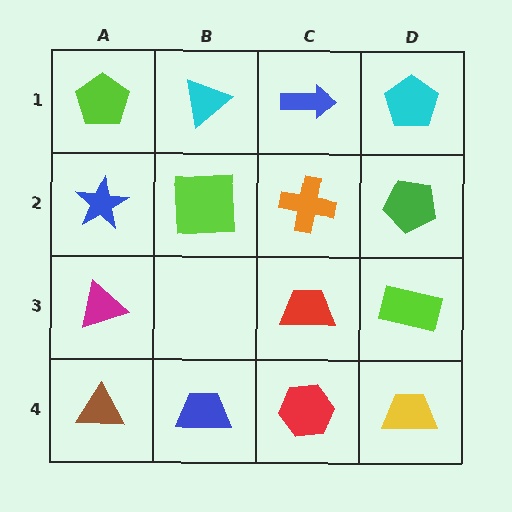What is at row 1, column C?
A blue arrow.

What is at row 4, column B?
A blue trapezoid.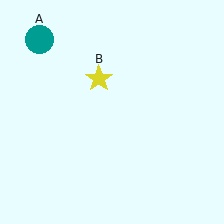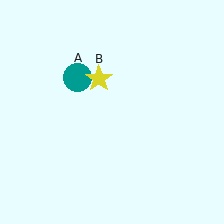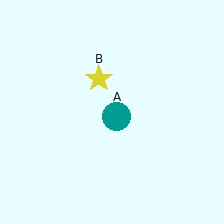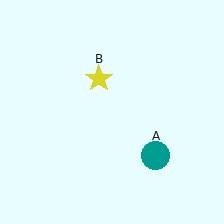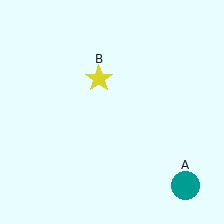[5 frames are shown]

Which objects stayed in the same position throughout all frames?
Yellow star (object B) remained stationary.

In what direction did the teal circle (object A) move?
The teal circle (object A) moved down and to the right.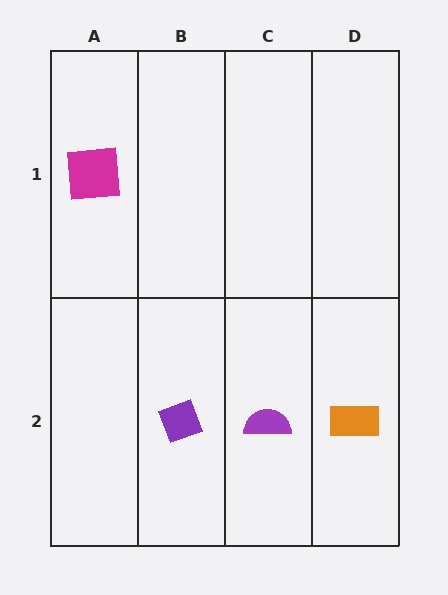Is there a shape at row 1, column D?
No, that cell is empty.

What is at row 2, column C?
A purple semicircle.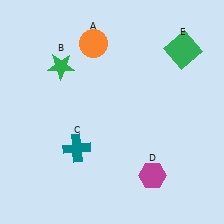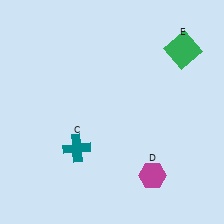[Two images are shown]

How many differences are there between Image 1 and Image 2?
There are 2 differences between the two images.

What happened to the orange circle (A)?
The orange circle (A) was removed in Image 2. It was in the top-left area of Image 1.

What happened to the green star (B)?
The green star (B) was removed in Image 2. It was in the top-left area of Image 1.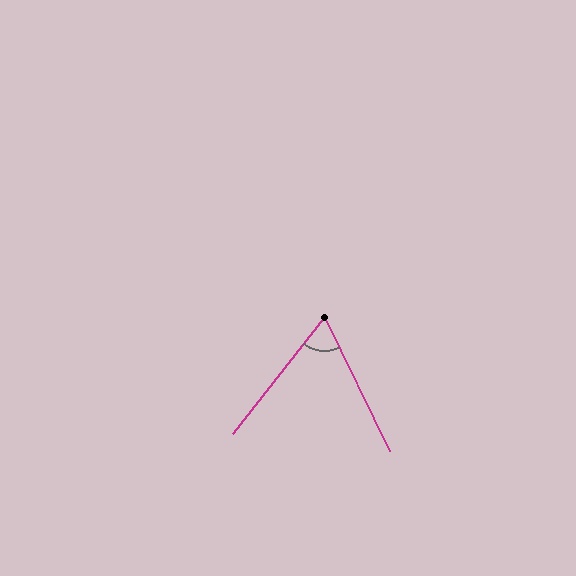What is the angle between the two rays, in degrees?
Approximately 64 degrees.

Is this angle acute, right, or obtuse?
It is acute.